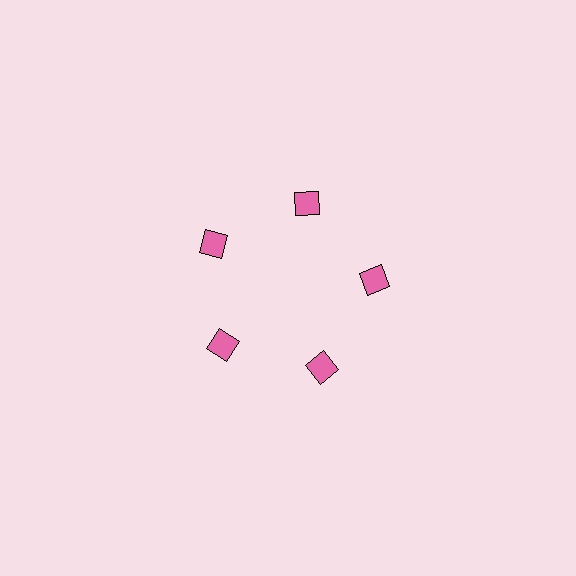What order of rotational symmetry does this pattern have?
This pattern has 5-fold rotational symmetry.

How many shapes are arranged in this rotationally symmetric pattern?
There are 5 shapes, arranged in 5 groups of 1.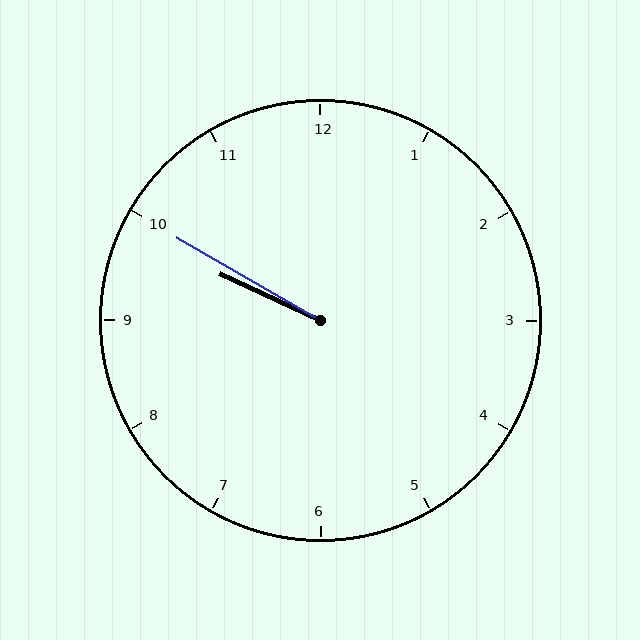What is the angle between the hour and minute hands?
Approximately 5 degrees.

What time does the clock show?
9:50.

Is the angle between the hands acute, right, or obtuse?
It is acute.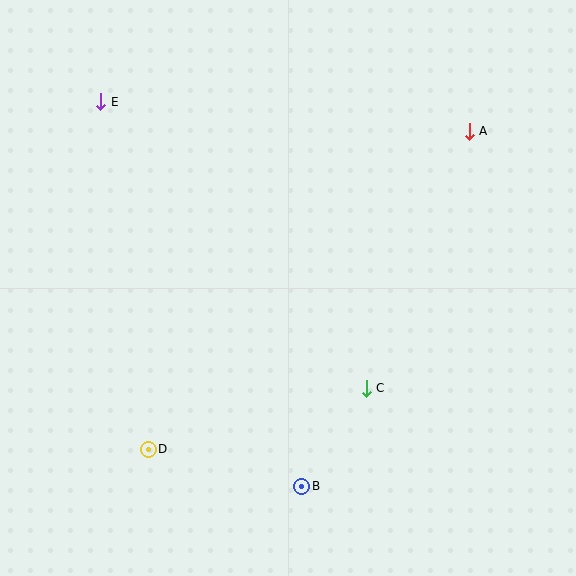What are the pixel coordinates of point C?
Point C is at (366, 388).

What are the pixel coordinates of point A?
Point A is at (469, 131).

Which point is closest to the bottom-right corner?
Point C is closest to the bottom-right corner.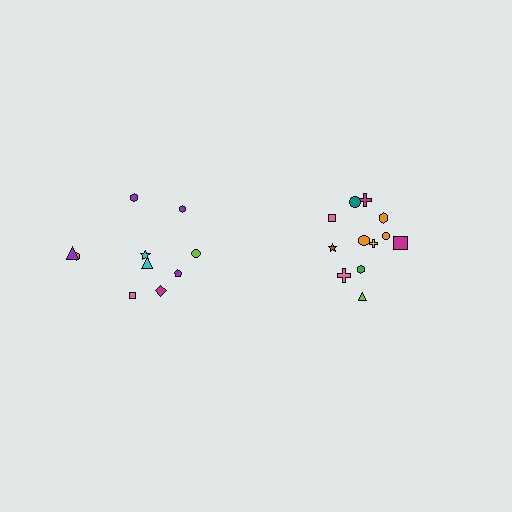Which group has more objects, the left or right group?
The right group.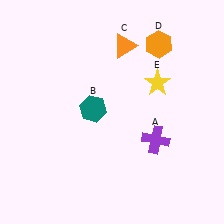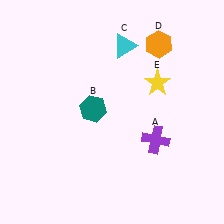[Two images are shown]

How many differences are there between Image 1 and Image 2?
There is 1 difference between the two images.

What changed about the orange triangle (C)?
In Image 1, C is orange. In Image 2, it changed to cyan.